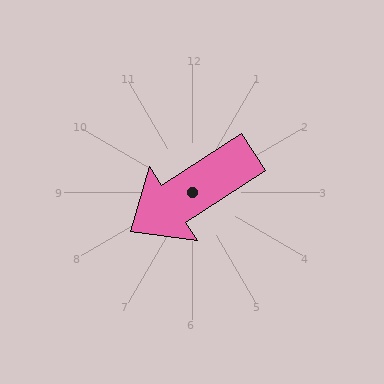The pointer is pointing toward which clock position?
Roughly 8 o'clock.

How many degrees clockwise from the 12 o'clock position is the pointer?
Approximately 237 degrees.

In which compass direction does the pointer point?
Southwest.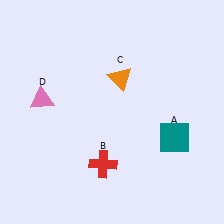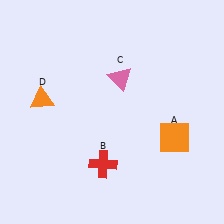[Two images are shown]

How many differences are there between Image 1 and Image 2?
There are 3 differences between the two images.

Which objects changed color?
A changed from teal to orange. C changed from orange to pink. D changed from pink to orange.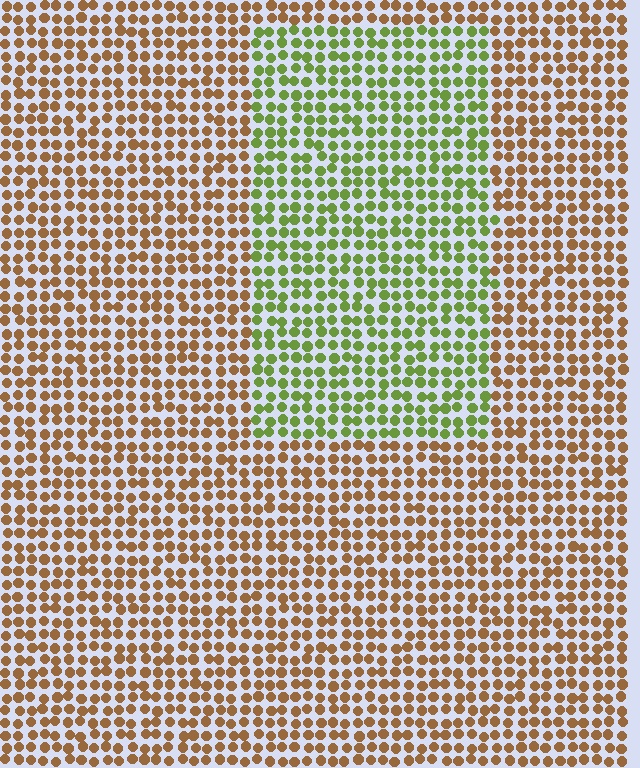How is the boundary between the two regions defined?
The boundary is defined purely by a slight shift in hue (about 61 degrees). Spacing, size, and orientation are identical on both sides.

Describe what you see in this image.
The image is filled with small brown elements in a uniform arrangement. A rectangle-shaped region is visible where the elements are tinted to a slightly different hue, forming a subtle color boundary.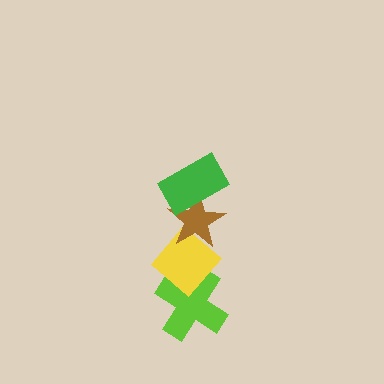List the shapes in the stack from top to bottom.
From top to bottom: the green rectangle, the brown star, the yellow diamond, the lime cross.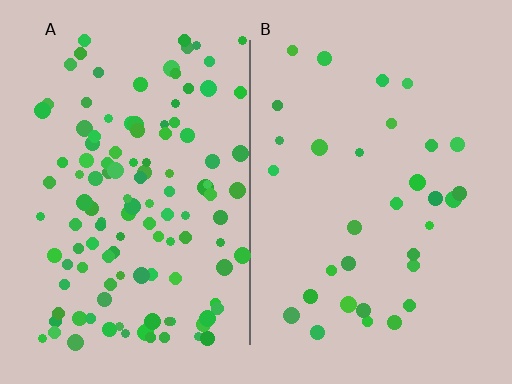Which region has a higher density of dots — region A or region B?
A (the left).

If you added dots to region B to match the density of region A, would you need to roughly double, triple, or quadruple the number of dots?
Approximately quadruple.